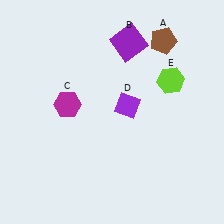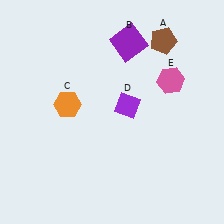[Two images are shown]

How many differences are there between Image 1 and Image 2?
There are 2 differences between the two images.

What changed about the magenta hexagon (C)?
In Image 1, C is magenta. In Image 2, it changed to orange.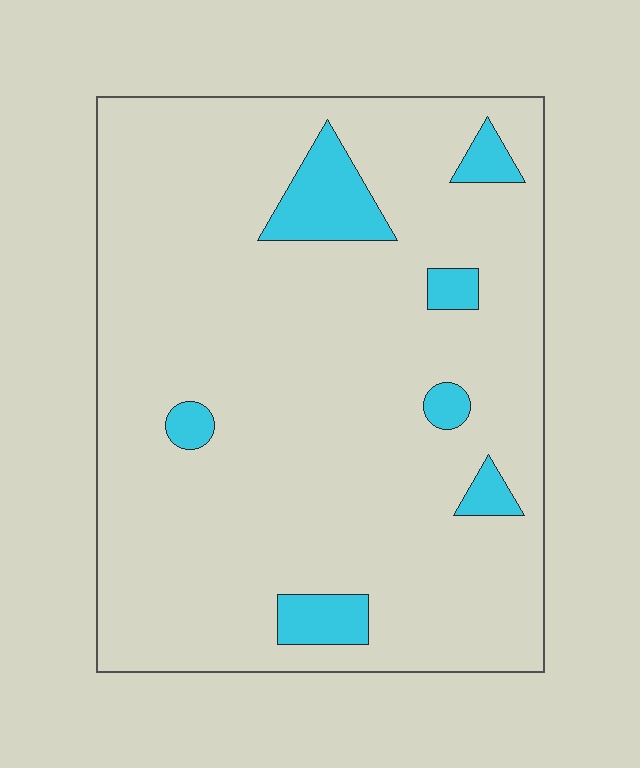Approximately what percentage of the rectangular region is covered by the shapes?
Approximately 10%.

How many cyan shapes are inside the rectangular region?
7.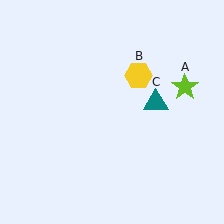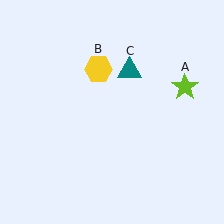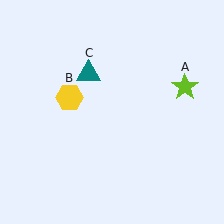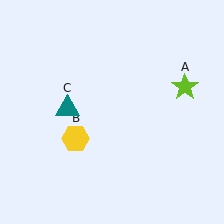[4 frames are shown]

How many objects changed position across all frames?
2 objects changed position: yellow hexagon (object B), teal triangle (object C).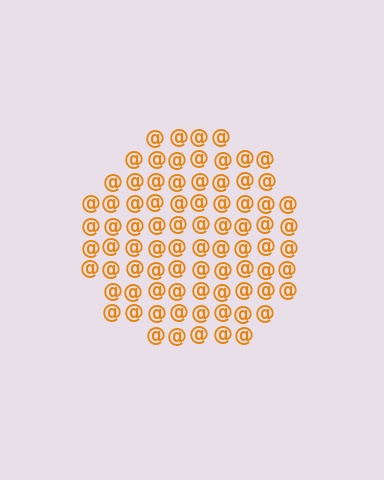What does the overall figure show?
The overall figure shows a circle.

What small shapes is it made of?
It is made of small at signs.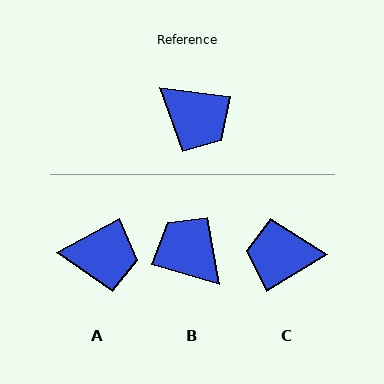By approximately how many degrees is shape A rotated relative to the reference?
Approximately 35 degrees counter-clockwise.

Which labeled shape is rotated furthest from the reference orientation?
B, about 171 degrees away.